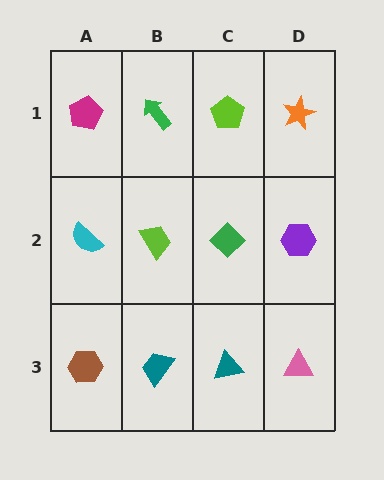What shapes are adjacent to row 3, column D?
A purple hexagon (row 2, column D), a teal triangle (row 3, column C).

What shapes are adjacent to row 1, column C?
A green diamond (row 2, column C), a green arrow (row 1, column B), an orange star (row 1, column D).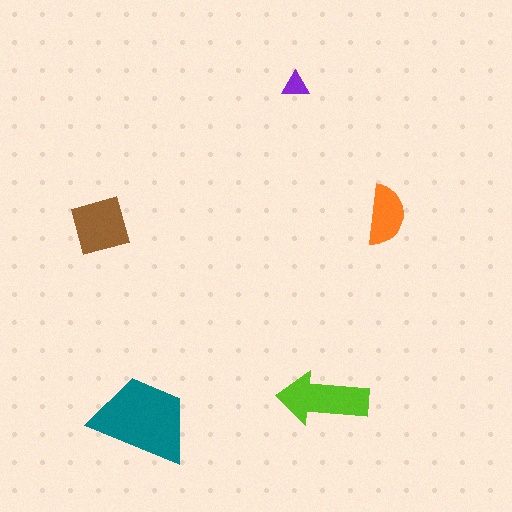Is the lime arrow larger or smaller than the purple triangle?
Larger.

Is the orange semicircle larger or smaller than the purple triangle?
Larger.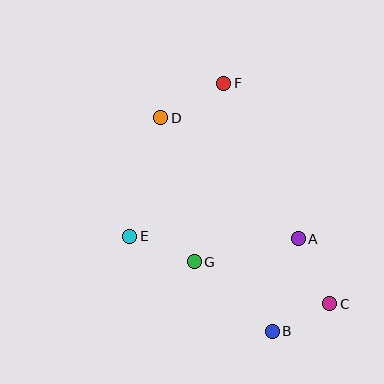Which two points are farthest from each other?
Points B and F are farthest from each other.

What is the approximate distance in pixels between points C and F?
The distance between C and F is approximately 245 pixels.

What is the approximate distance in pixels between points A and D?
The distance between A and D is approximately 183 pixels.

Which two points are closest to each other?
Points B and C are closest to each other.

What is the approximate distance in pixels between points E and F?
The distance between E and F is approximately 180 pixels.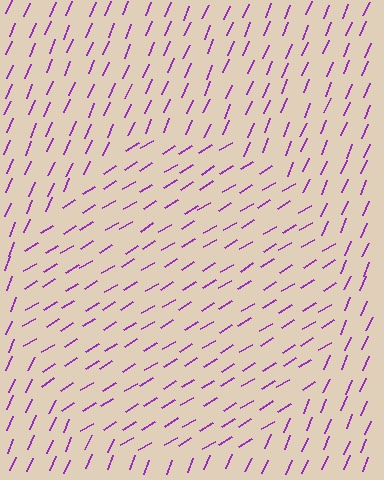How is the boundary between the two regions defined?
The boundary is defined purely by a change in line orientation (approximately 35 degrees difference). All lines are the same color and thickness.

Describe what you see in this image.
The image is filled with small purple line segments. A circle region in the image has lines oriented differently from the surrounding lines, creating a visible texture boundary.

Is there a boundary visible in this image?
Yes, there is a texture boundary formed by a change in line orientation.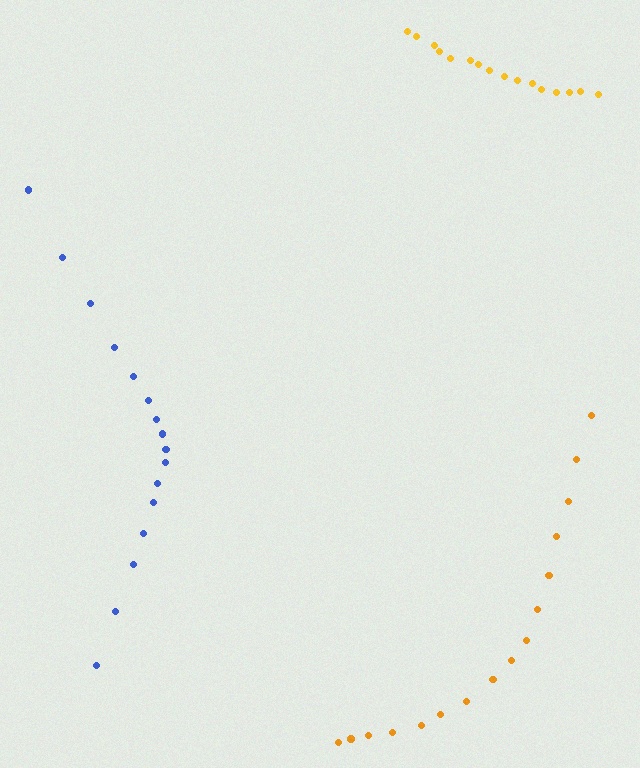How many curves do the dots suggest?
There are 3 distinct paths.